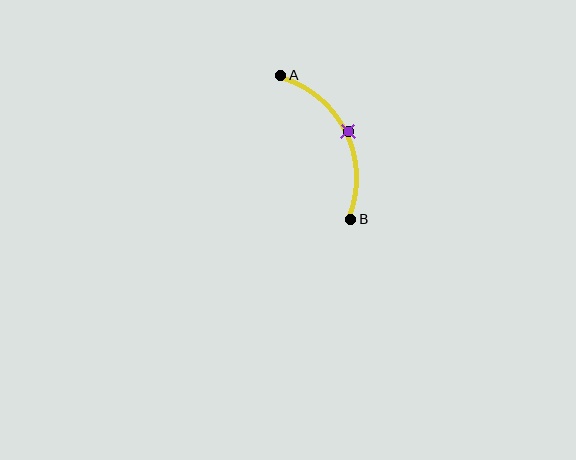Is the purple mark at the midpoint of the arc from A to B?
Yes. The purple mark lies on the arc at equal arc-length from both A and B — it is the arc midpoint.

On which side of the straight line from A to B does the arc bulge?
The arc bulges to the right of the straight line connecting A and B.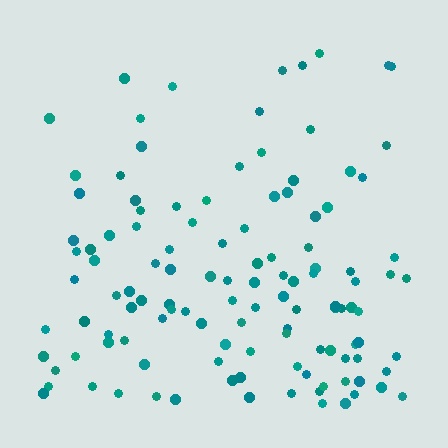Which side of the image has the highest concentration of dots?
The bottom.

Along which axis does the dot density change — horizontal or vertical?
Vertical.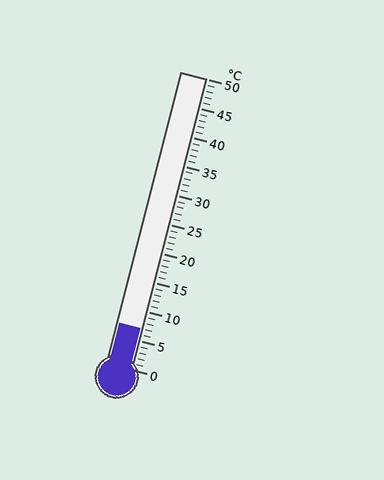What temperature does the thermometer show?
The thermometer shows approximately 7°C.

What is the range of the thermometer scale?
The thermometer scale ranges from 0°C to 50°C.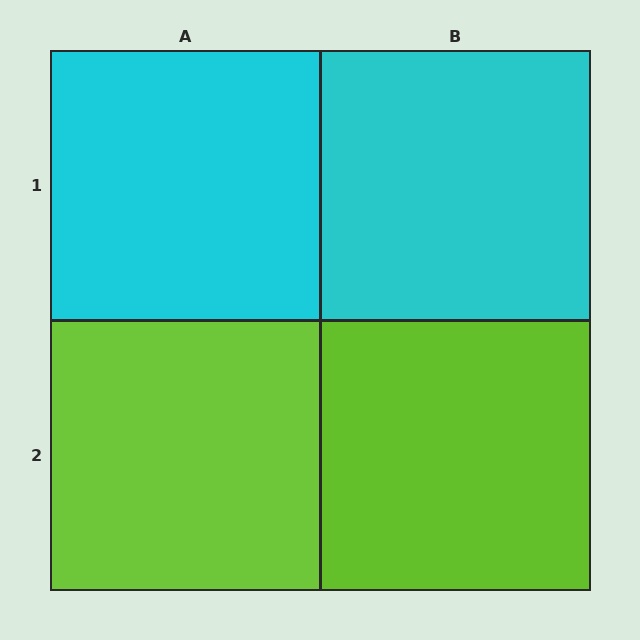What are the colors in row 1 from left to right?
Cyan, cyan.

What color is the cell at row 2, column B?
Lime.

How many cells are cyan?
2 cells are cyan.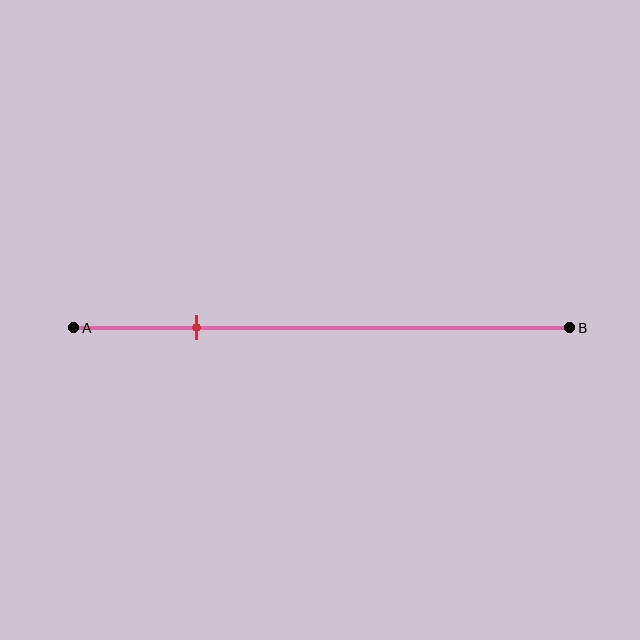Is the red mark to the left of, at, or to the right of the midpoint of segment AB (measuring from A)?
The red mark is to the left of the midpoint of segment AB.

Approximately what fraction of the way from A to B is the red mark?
The red mark is approximately 25% of the way from A to B.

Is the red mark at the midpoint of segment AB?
No, the mark is at about 25% from A, not at the 50% midpoint.